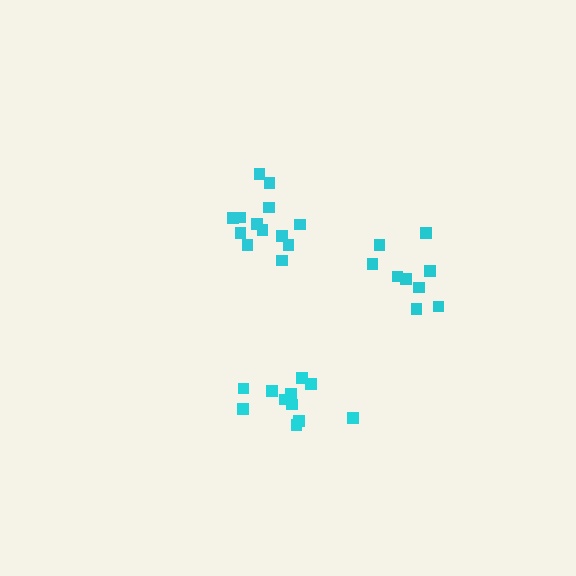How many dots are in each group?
Group 1: 13 dots, Group 2: 11 dots, Group 3: 9 dots (33 total).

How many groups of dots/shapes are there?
There are 3 groups.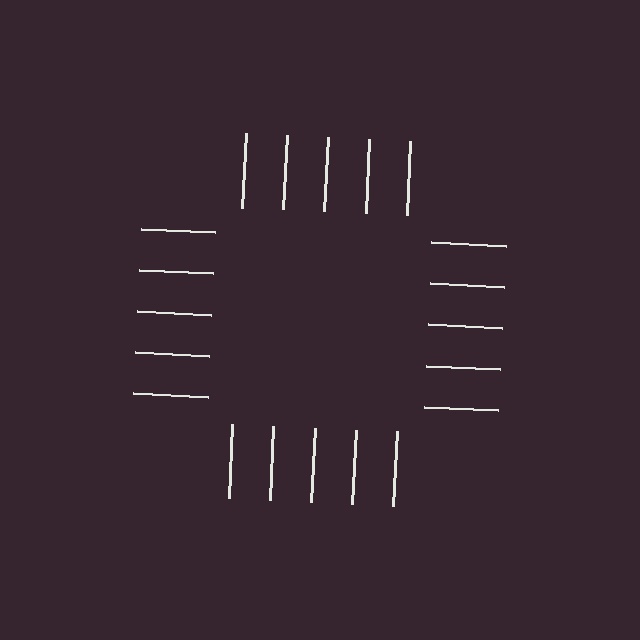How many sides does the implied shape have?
4 sides — the line-ends trace a square.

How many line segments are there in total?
20 — 5 along each of the 4 edges.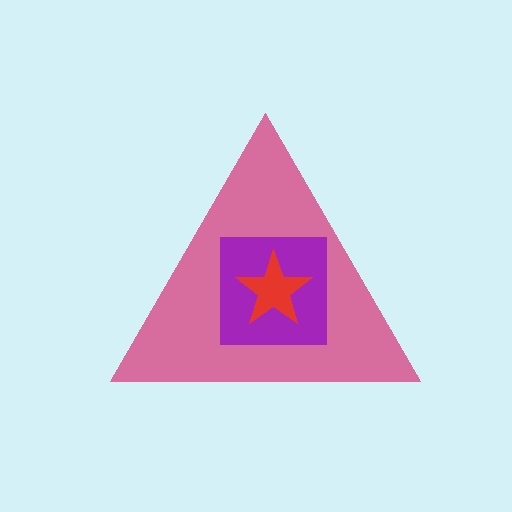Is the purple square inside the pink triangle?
Yes.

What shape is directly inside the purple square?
The red star.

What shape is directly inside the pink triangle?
The purple square.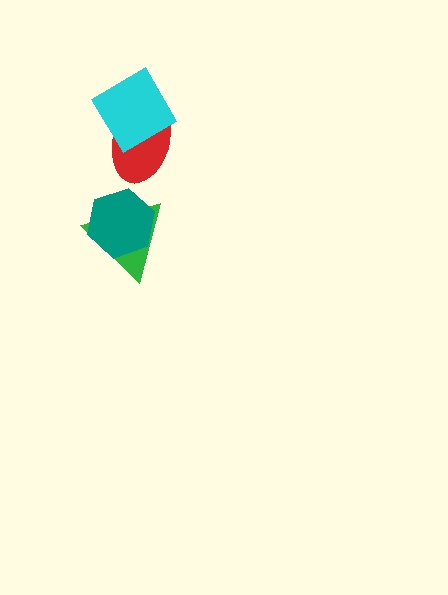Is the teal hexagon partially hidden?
No, no other shape covers it.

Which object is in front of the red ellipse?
The cyan diamond is in front of the red ellipse.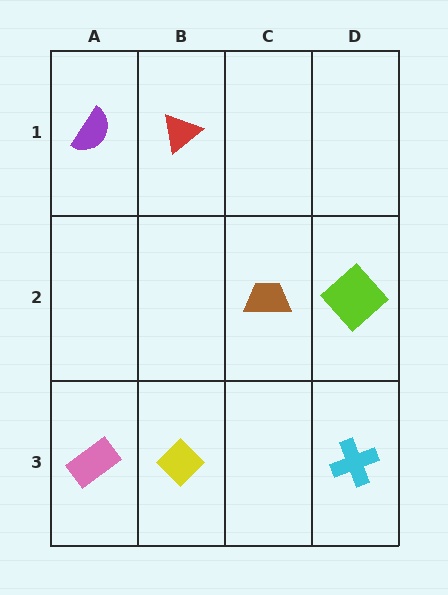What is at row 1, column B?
A red triangle.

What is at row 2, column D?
A lime diamond.